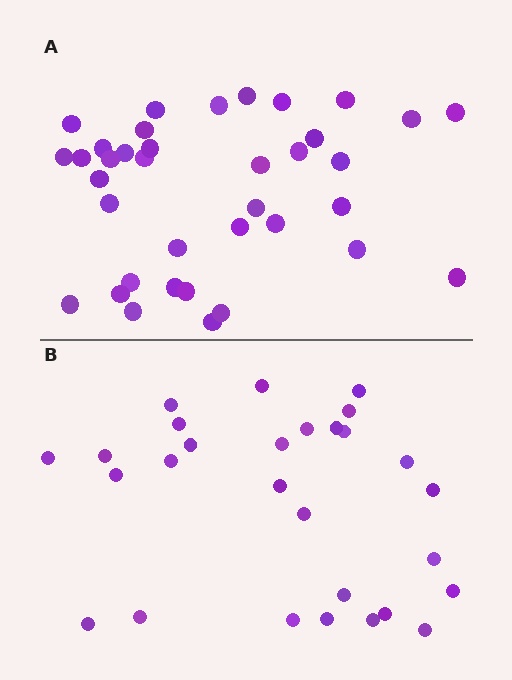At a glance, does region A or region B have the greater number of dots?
Region A (the top region) has more dots.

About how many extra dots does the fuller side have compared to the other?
Region A has roughly 8 or so more dots than region B.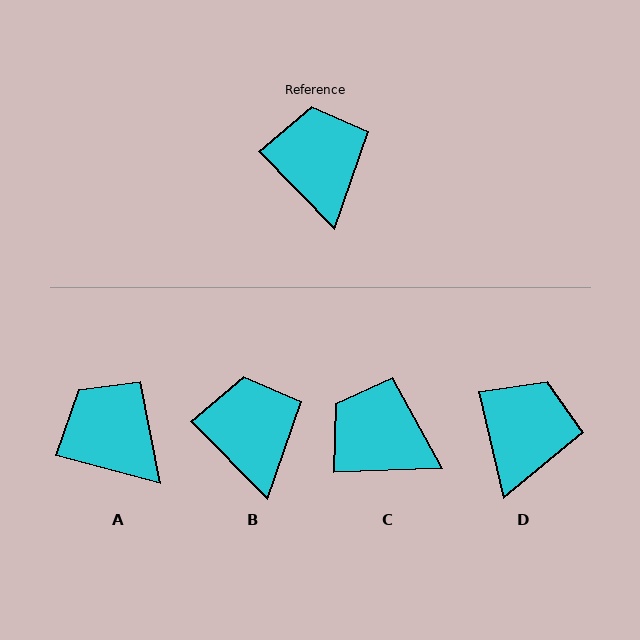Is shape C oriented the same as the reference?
No, it is off by about 47 degrees.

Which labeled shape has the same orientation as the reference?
B.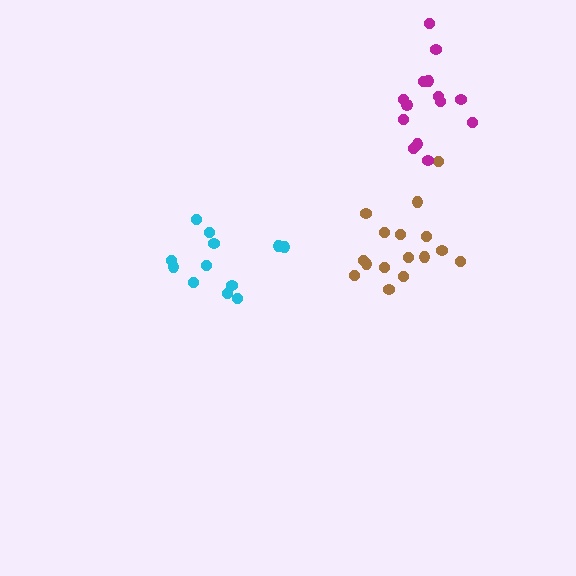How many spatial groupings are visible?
There are 3 spatial groupings.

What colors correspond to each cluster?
The clusters are colored: brown, cyan, magenta.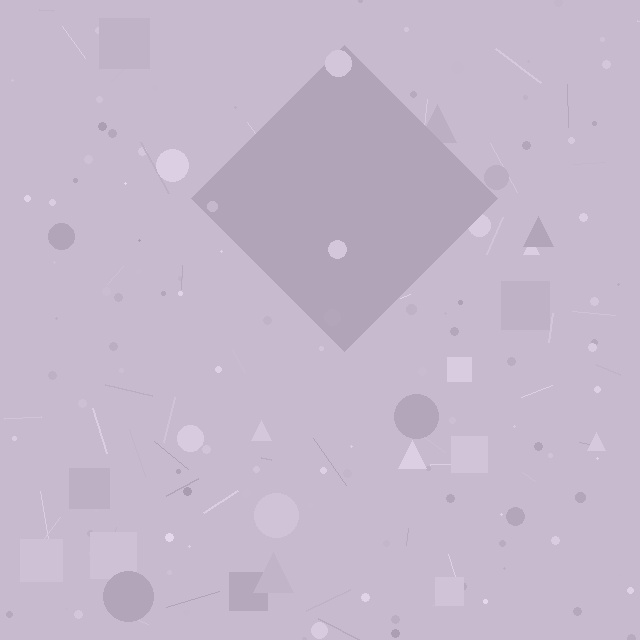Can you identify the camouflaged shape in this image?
The camouflaged shape is a diamond.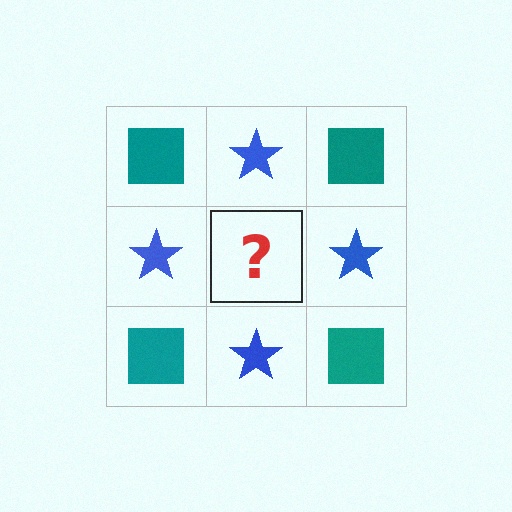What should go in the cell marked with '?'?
The missing cell should contain a teal square.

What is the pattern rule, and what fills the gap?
The rule is that it alternates teal square and blue star in a checkerboard pattern. The gap should be filled with a teal square.